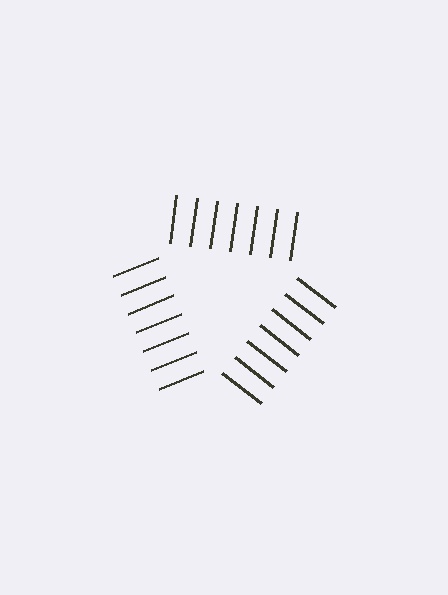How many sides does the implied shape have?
3 sides — the line-ends trace a triangle.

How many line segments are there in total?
21 — 7 along each of the 3 edges.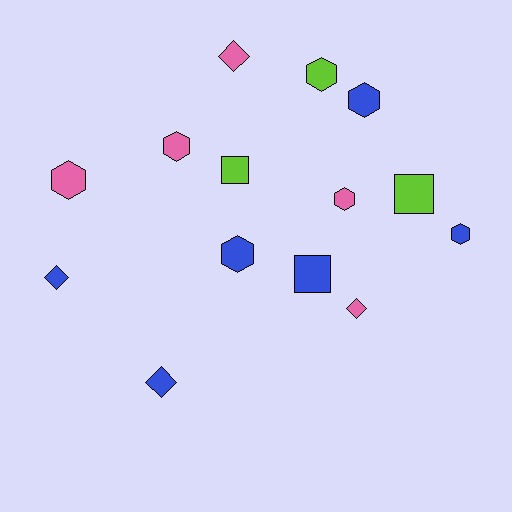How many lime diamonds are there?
There are no lime diamonds.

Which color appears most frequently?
Blue, with 6 objects.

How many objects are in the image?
There are 14 objects.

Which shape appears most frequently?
Hexagon, with 7 objects.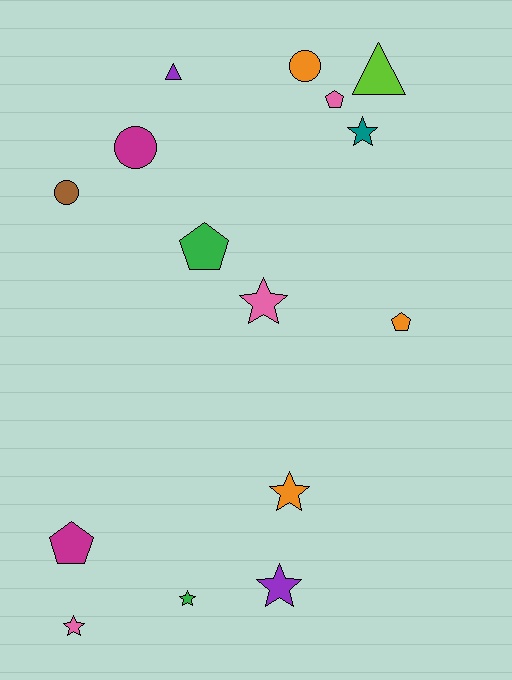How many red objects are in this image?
There are no red objects.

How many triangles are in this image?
There are 2 triangles.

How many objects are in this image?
There are 15 objects.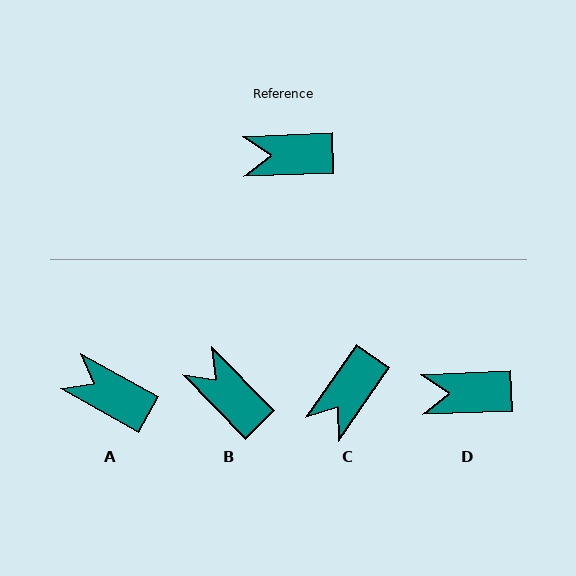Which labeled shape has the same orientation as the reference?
D.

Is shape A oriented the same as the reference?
No, it is off by about 31 degrees.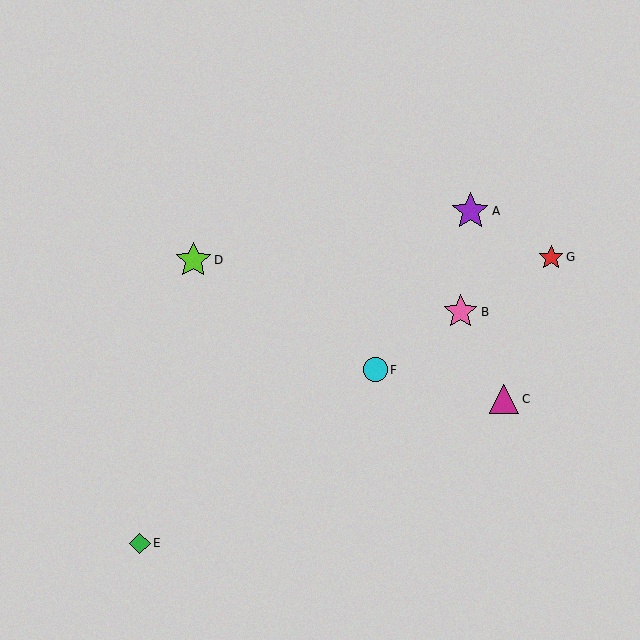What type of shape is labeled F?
Shape F is a cyan circle.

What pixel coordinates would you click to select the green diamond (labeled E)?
Click at (140, 543) to select the green diamond E.